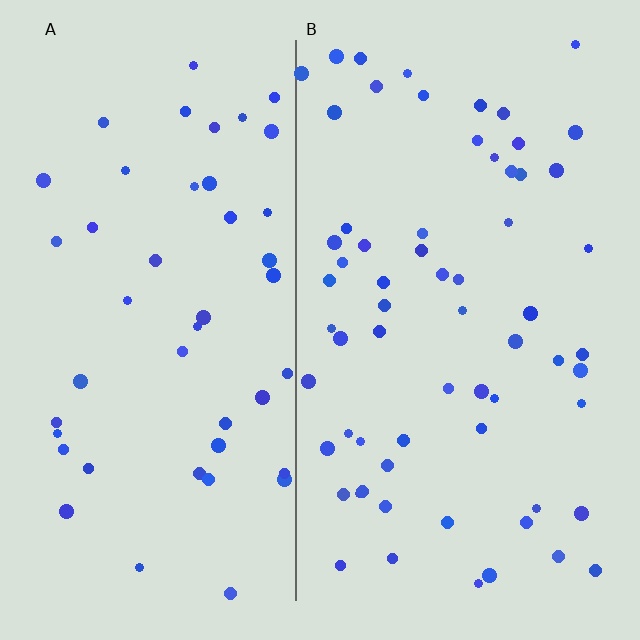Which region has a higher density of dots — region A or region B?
B (the right).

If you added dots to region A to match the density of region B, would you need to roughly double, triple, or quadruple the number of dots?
Approximately double.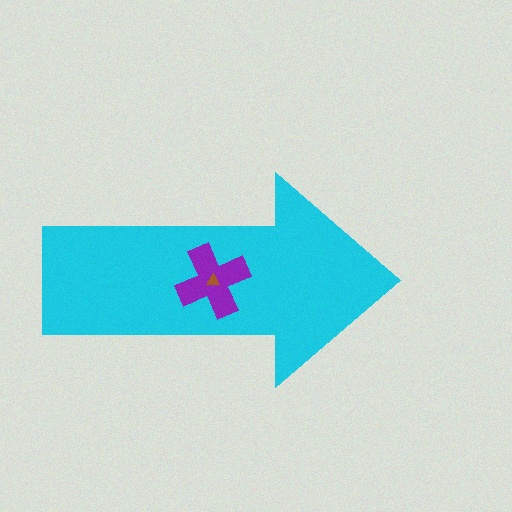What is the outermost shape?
The cyan arrow.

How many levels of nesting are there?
3.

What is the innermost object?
The brown triangle.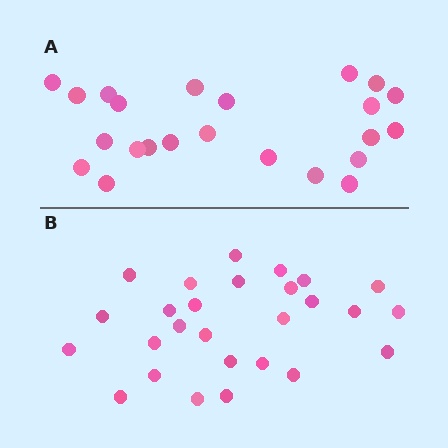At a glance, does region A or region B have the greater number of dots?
Region B (the bottom region) has more dots.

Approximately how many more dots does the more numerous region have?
Region B has about 4 more dots than region A.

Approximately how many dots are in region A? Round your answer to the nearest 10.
About 20 dots. (The exact count is 23, which rounds to 20.)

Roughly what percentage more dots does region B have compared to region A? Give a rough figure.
About 15% more.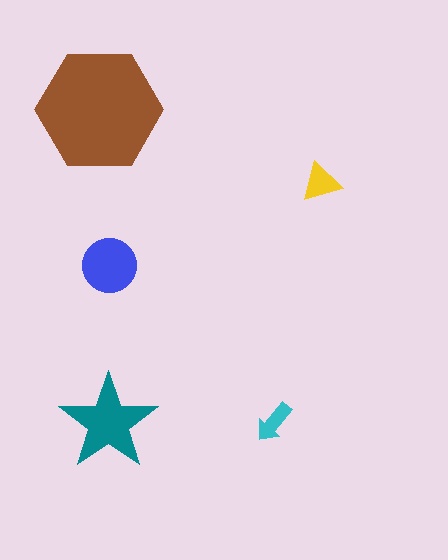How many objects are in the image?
There are 5 objects in the image.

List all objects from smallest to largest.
The cyan arrow, the yellow triangle, the blue circle, the teal star, the brown hexagon.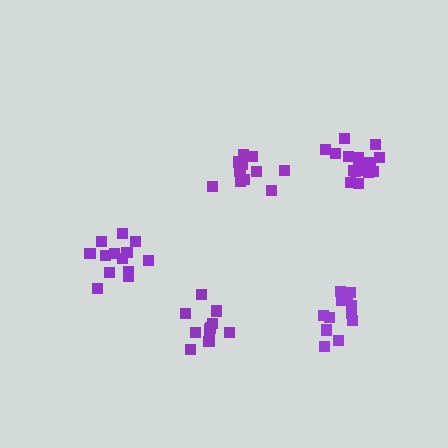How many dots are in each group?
Group 1: 13 dots, Group 2: 12 dots, Group 3: 11 dots, Group 4: 11 dots, Group 5: 17 dots (64 total).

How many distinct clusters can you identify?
There are 5 distinct clusters.